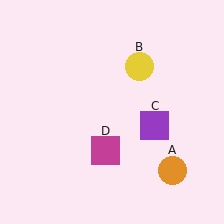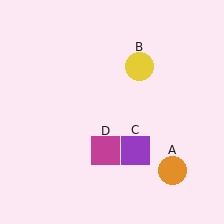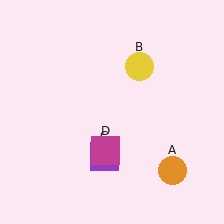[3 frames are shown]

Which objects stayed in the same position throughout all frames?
Orange circle (object A) and yellow circle (object B) and magenta square (object D) remained stationary.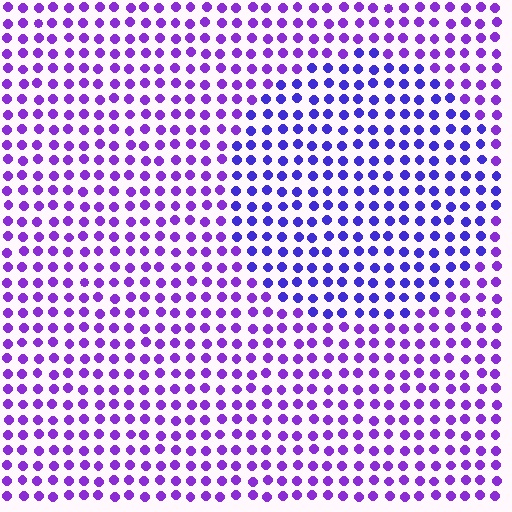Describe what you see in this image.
The image is filled with small purple elements in a uniform arrangement. A circle-shaped region is visible where the elements are tinted to a slightly different hue, forming a subtle color boundary.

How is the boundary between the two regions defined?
The boundary is defined purely by a slight shift in hue (about 28 degrees). Spacing, size, and orientation are identical on both sides.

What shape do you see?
I see a circle.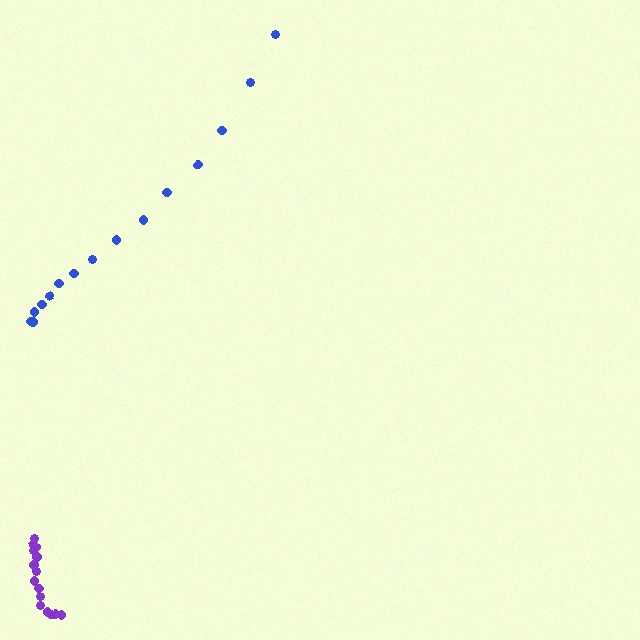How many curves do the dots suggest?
There are 2 distinct paths.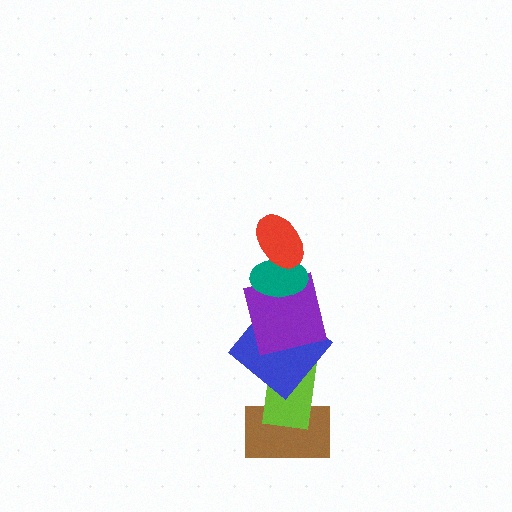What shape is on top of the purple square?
The teal ellipse is on top of the purple square.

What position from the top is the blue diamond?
The blue diamond is 4th from the top.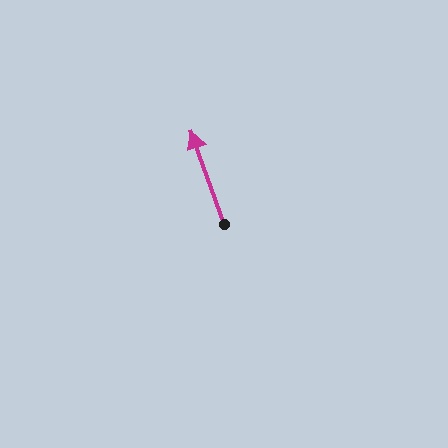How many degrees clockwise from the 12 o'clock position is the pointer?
Approximately 340 degrees.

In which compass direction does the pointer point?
North.